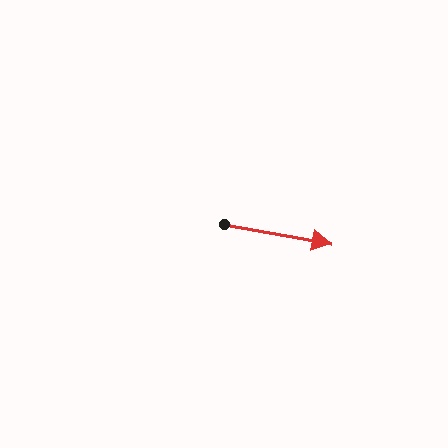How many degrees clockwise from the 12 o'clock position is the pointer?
Approximately 100 degrees.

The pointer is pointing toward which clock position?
Roughly 3 o'clock.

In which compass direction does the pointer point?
East.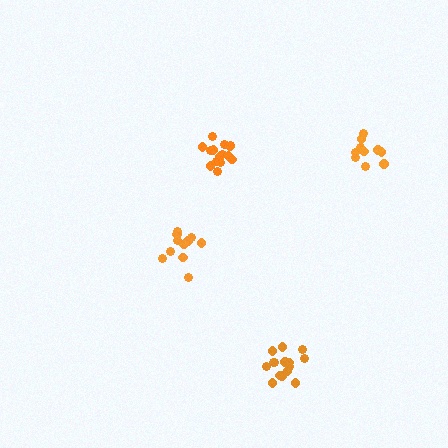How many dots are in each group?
Group 1: 10 dots, Group 2: 15 dots, Group 3: 15 dots, Group 4: 11 dots (51 total).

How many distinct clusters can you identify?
There are 4 distinct clusters.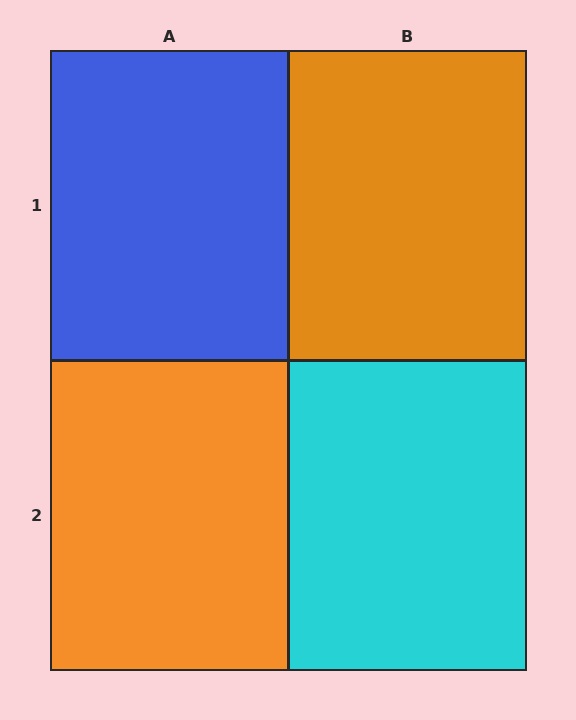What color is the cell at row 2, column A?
Orange.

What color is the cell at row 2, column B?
Cyan.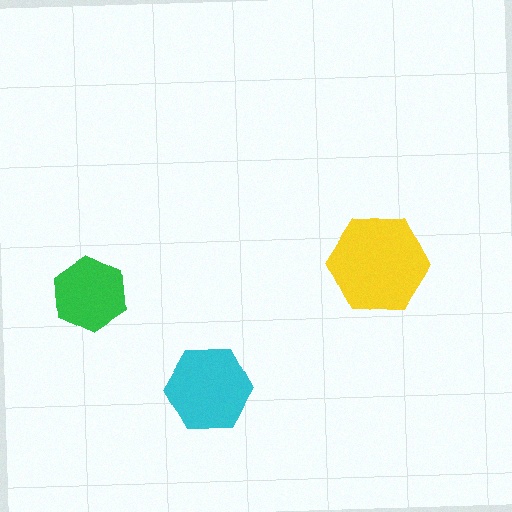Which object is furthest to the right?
The yellow hexagon is rightmost.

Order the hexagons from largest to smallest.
the yellow one, the cyan one, the green one.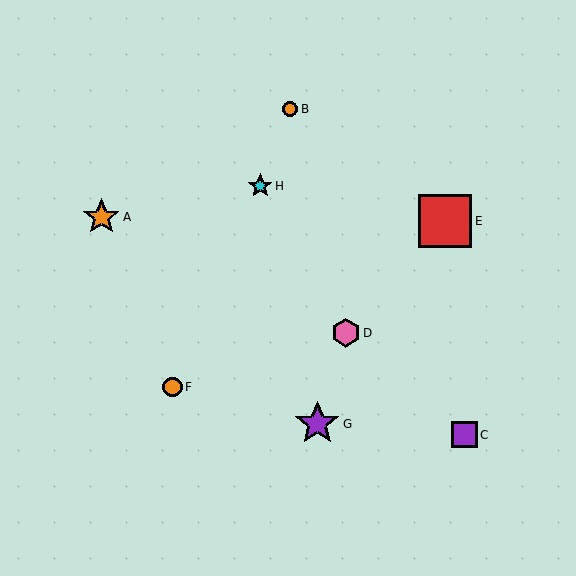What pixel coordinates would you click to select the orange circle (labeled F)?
Click at (172, 387) to select the orange circle F.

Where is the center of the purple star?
The center of the purple star is at (317, 424).